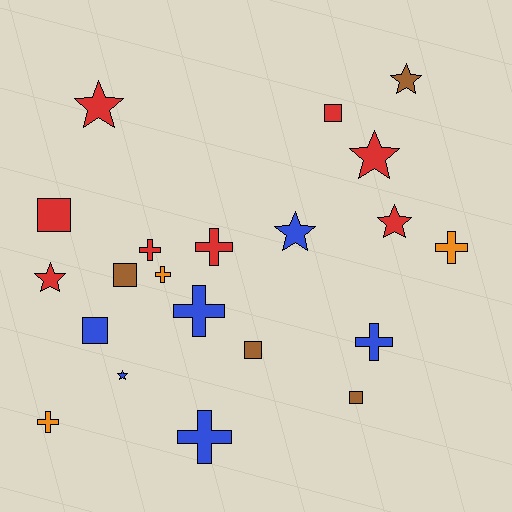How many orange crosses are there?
There are 3 orange crosses.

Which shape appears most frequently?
Cross, with 8 objects.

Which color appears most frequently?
Red, with 8 objects.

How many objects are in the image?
There are 21 objects.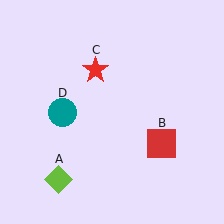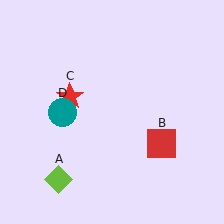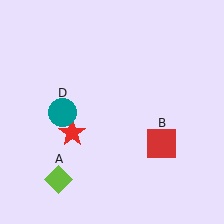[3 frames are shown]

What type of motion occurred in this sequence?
The red star (object C) rotated counterclockwise around the center of the scene.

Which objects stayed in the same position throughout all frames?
Lime diamond (object A) and red square (object B) and teal circle (object D) remained stationary.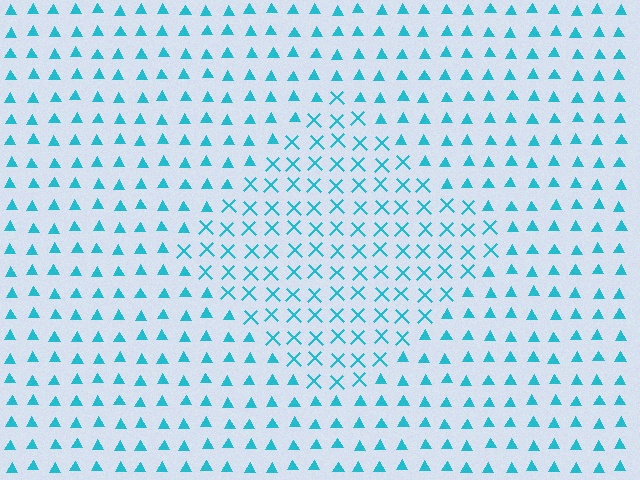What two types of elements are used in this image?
The image uses X marks inside the diamond region and triangles outside it.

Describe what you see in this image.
The image is filled with small cyan elements arranged in a uniform grid. A diamond-shaped region contains X marks, while the surrounding area contains triangles. The boundary is defined purely by the change in element shape.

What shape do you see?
I see a diamond.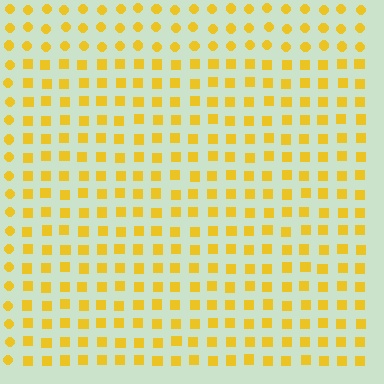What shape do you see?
I see a rectangle.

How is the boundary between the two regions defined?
The boundary is defined by a change in element shape: squares inside vs. circles outside. All elements share the same color and spacing.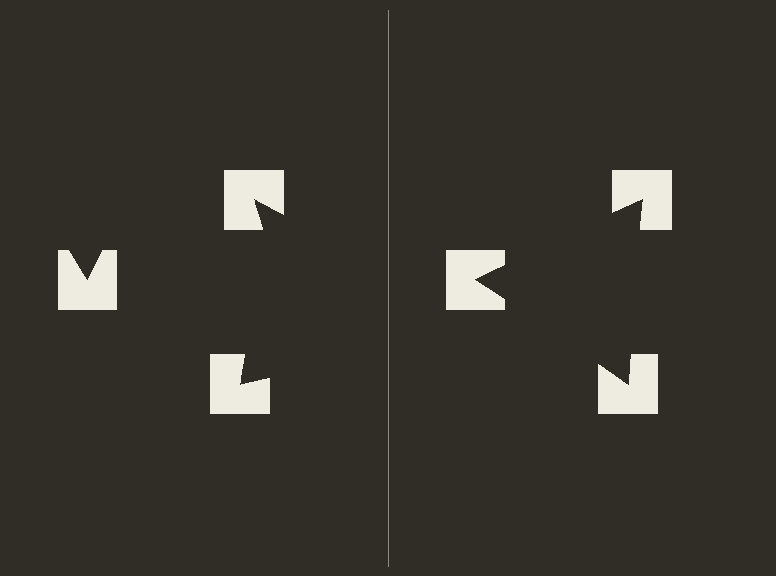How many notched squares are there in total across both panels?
6 — 3 on each side.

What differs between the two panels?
The notched squares are positioned identically on both sides; only the wedge orientations differ. On the right they align to a triangle; on the left they are misaligned.